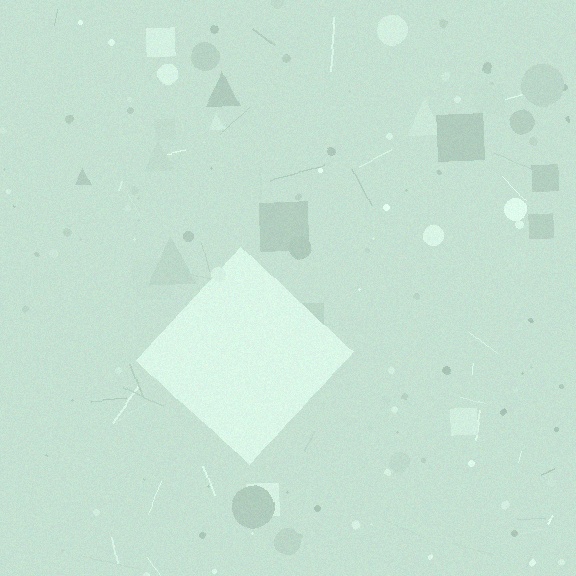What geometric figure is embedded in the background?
A diamond is embedded in the background.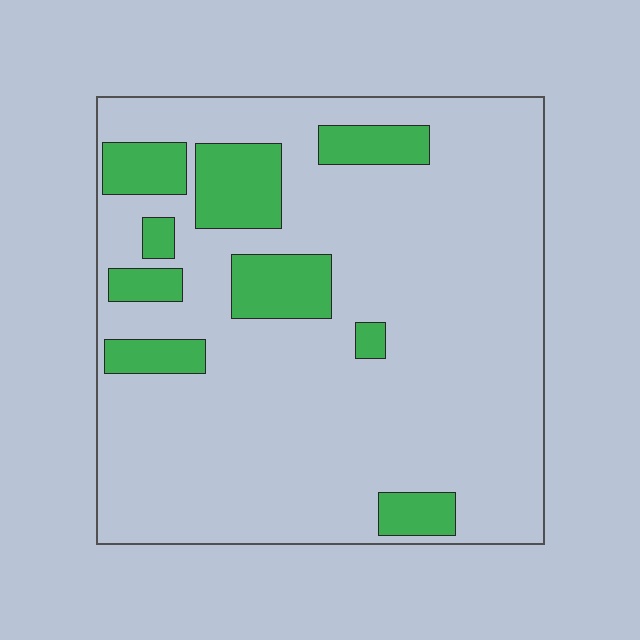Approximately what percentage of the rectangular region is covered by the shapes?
Approximately 15%.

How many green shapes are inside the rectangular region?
9.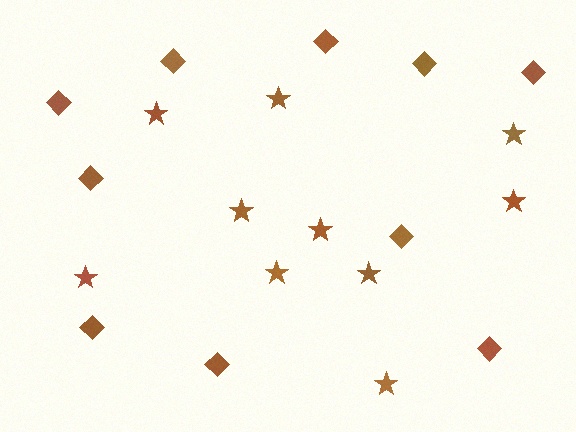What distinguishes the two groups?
There are 2 groups: one group of diamonds (10) and one group of stars (10).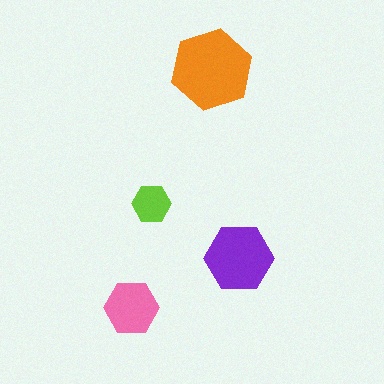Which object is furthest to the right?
The purple hexagon is rightmost.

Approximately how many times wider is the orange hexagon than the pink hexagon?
About 1.5 times wider.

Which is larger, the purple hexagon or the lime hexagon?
The purple one.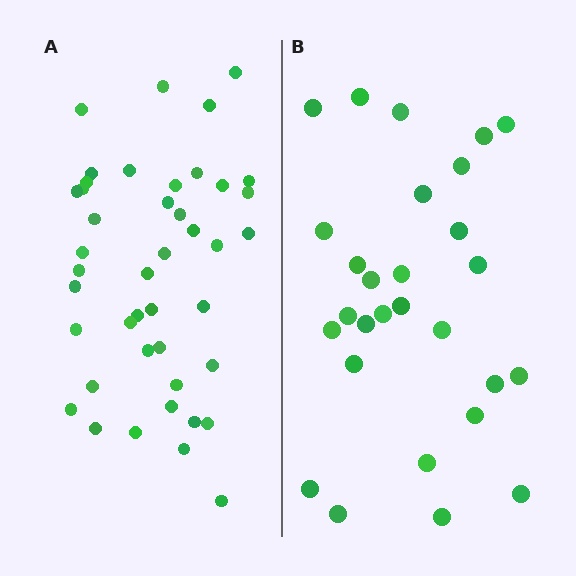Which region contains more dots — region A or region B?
Region A (the left region) has more dots.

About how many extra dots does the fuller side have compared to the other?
Region A has approximately 15 more dots than region B.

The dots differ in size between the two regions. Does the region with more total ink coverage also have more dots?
No. Region B has more total ink coverage because its dots are larger, but region A actually contains more individual dots. Total area can be misleading — the number of items is what matters here.